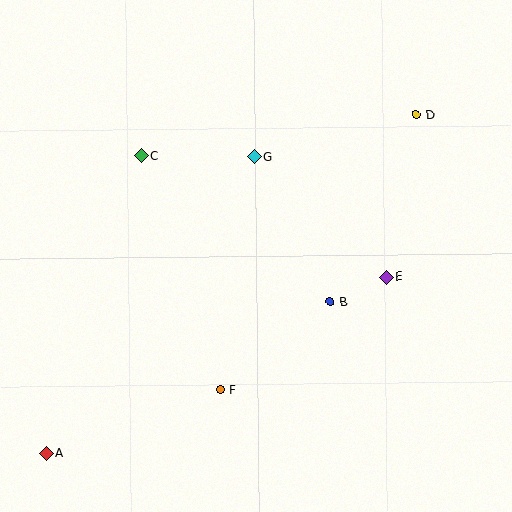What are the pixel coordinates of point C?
Point C is at (141, 156).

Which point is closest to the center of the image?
Point B at (330, 302) is closest to the center.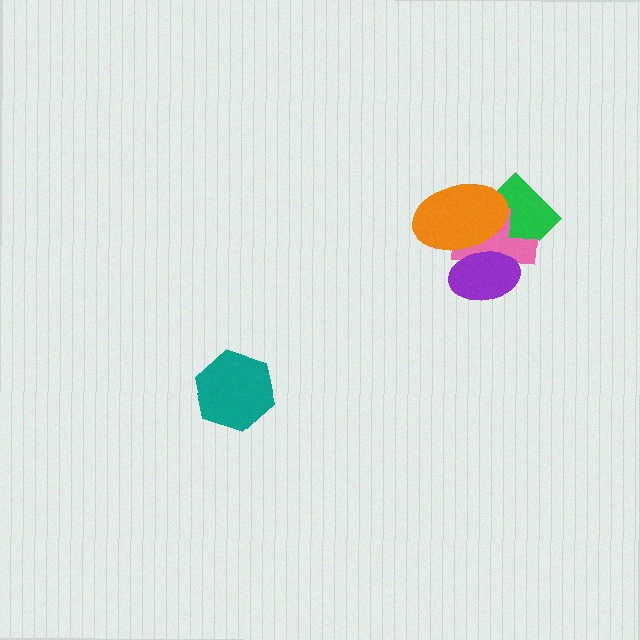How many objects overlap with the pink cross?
3 objects overlap with the pink cross.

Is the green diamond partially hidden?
Yes, it is partially covered by another shape.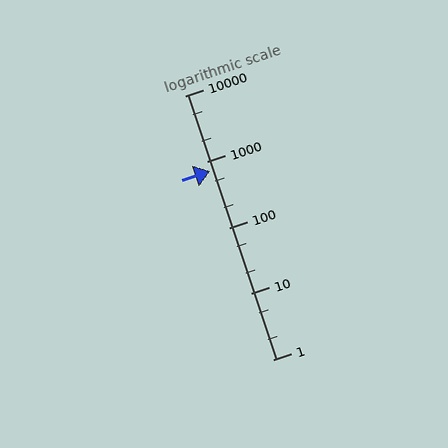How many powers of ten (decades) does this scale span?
The scale spans 4 decades, from 1 to 10000.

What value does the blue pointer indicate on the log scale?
The pointer indicates approximately 710.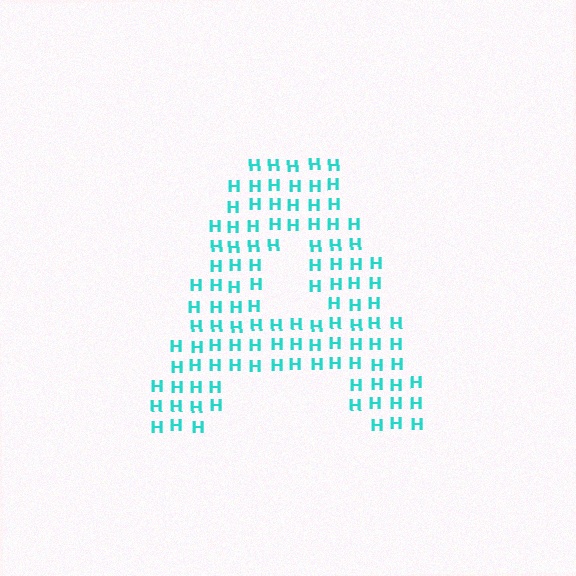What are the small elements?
The small elements are letter H's.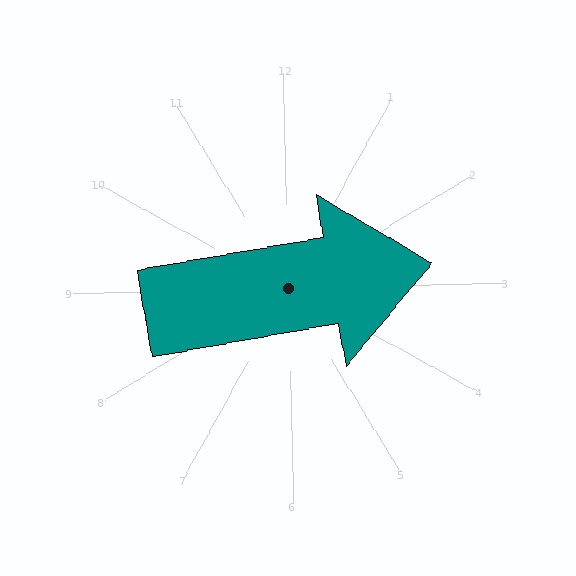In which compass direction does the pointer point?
East.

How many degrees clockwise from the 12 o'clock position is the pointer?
Approximately 81 degrees.